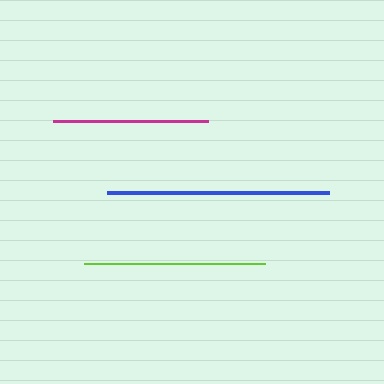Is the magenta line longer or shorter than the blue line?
The blue line is longer than the magenta line.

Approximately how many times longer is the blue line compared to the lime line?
The blue line is approximately 1.2 times the length of the lime line.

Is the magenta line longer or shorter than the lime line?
The lime line is longer than the magenta line.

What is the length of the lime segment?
The lime segment is approximately 181 pixels long.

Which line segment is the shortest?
The magenta line is the shortest at approximately 155 pixels.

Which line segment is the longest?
The blue line is the longest at approximately 221 pixels.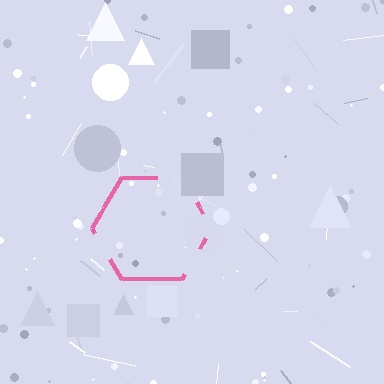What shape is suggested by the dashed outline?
The dashed outline suggests a hexagon.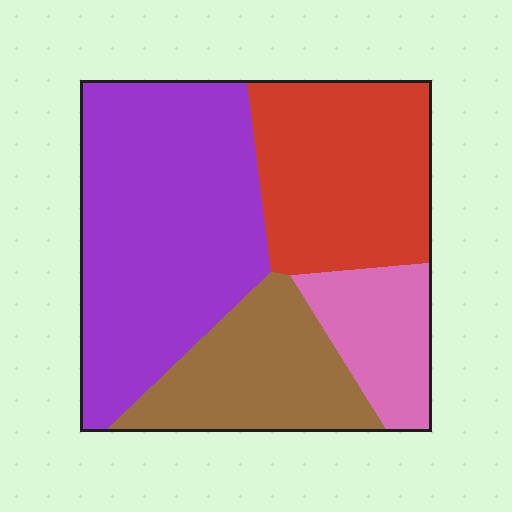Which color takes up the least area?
Pink, at roughly 15%.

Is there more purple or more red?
Purple.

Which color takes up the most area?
Purple, at roughly 40%.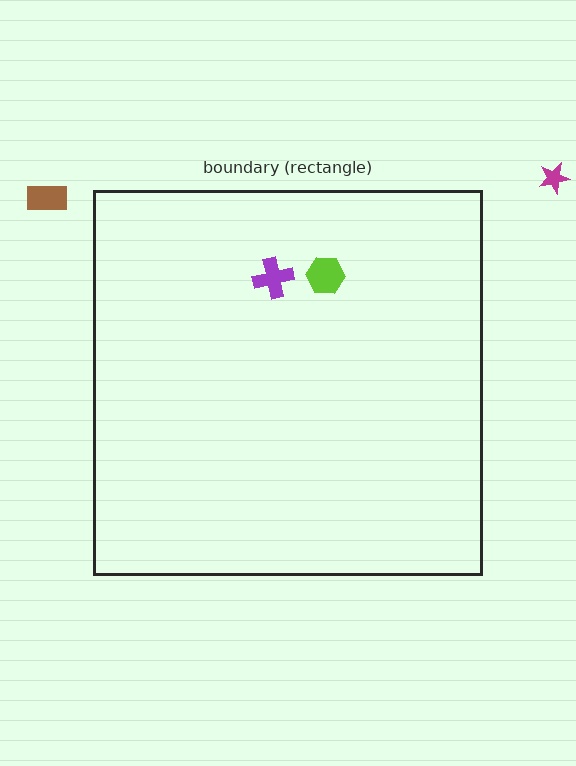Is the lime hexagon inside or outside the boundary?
Inside.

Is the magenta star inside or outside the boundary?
Outside.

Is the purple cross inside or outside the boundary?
Inside.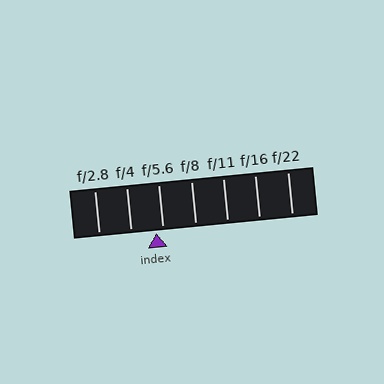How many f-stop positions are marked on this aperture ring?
There are 7 f-stop positions marked.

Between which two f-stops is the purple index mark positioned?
The index mark is between f/4 and f/5.6.